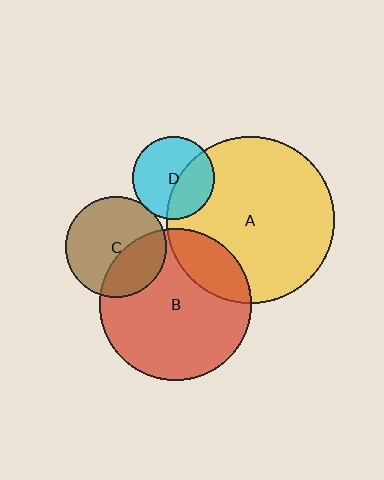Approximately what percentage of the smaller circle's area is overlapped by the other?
Approximately 40%.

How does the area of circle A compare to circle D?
Approximately 4.1 times.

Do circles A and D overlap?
Yes.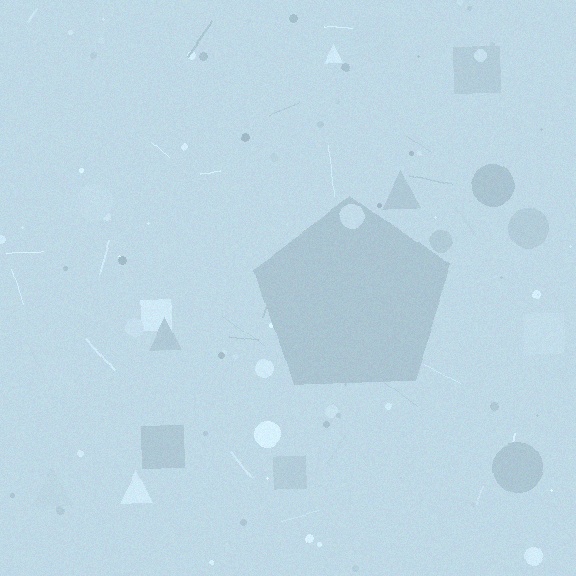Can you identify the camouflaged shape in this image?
The camouflaged shape is a pentagon.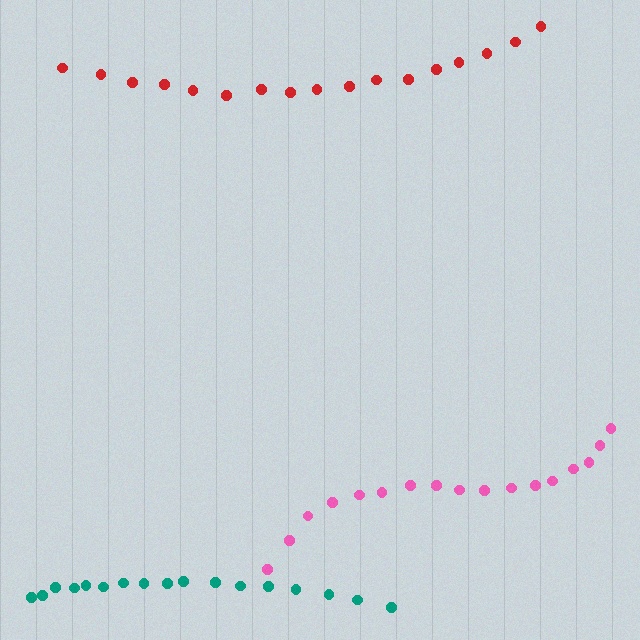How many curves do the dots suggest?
There are 3 distinct paths.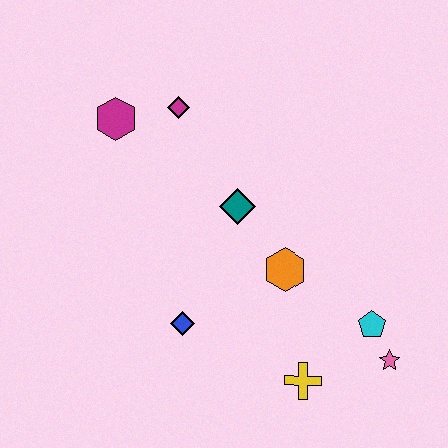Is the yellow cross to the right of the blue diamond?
Yes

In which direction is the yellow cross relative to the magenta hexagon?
The yellow cross is below the magenta hexagon.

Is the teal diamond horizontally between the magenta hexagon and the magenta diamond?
No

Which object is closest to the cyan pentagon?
The pink star is closest to the cyan pentagon.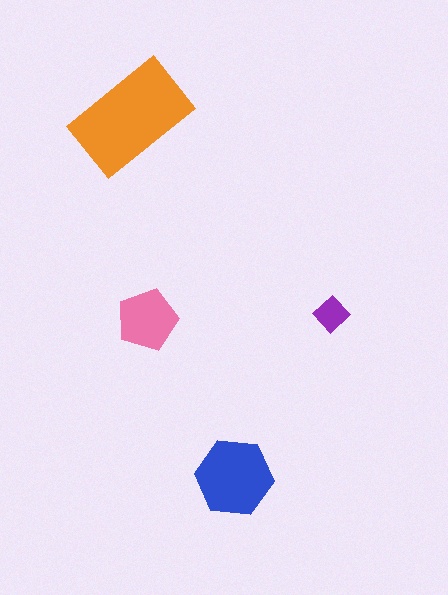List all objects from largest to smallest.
The orange rectangle, the blue hexagon, the pink pentagon, the purple diamond.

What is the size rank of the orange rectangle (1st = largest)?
1st.